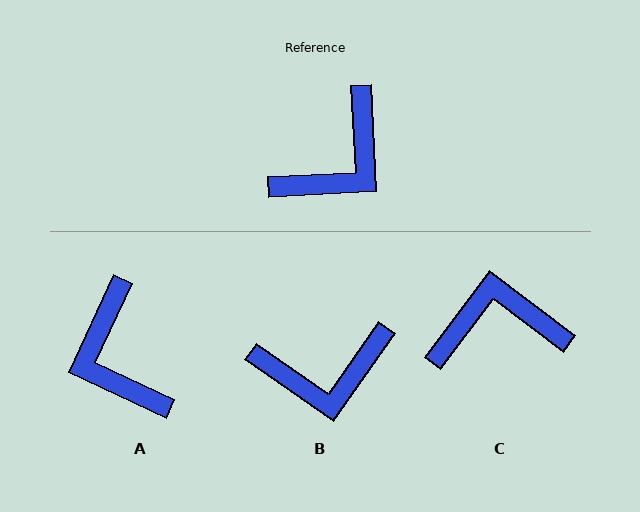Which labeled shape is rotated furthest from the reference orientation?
C, about 140 degrees away.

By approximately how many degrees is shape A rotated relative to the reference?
Approximately 118 degrees clockwise.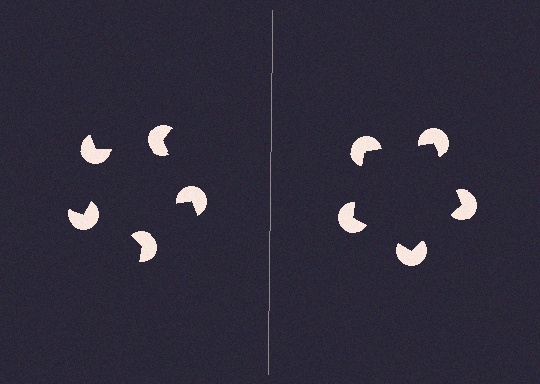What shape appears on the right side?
An illusory pentagon.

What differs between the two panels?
The pac-man discs are positioned identically on both sides; only the wedge orientations differ. On the right they align to a pentagon; on the left they are misaligned.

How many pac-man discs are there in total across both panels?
10 — 5 on each side.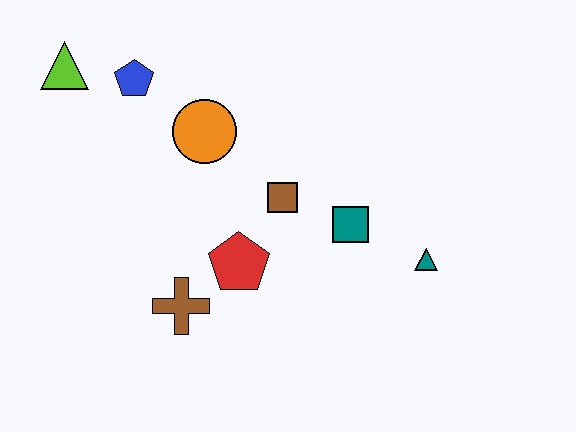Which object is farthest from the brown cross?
The lime triangle is farthest from the brown cross.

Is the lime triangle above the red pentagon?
Yes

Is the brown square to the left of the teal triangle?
Yes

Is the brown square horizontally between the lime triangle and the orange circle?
No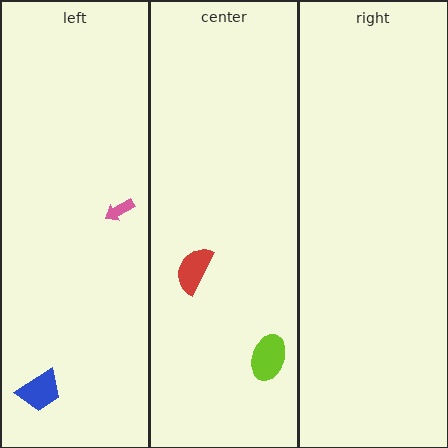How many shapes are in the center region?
2.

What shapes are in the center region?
The red semicircle, the lime ellipse.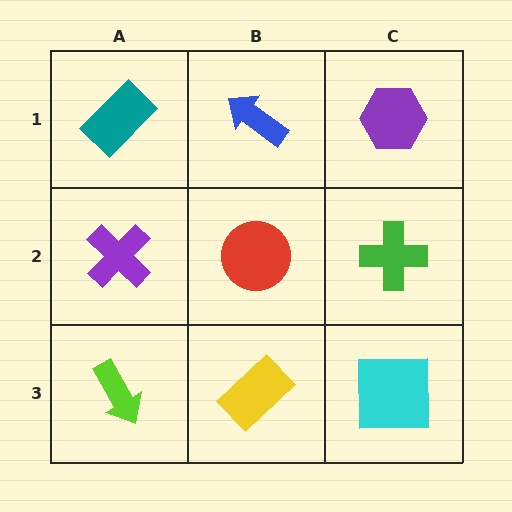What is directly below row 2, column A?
A lime arrow.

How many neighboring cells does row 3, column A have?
2.